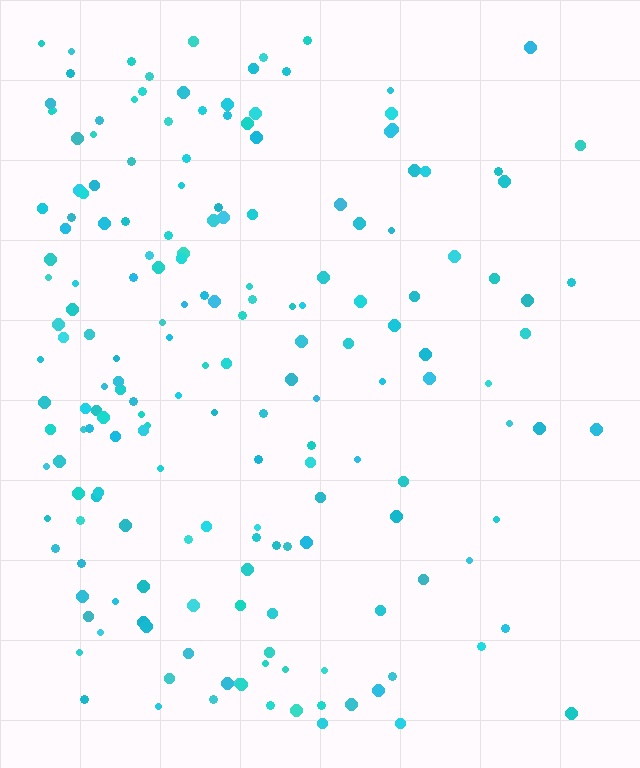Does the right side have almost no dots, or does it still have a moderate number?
Still a moderate number, just noticeably fewer than the left.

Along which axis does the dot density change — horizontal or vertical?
Horizontal.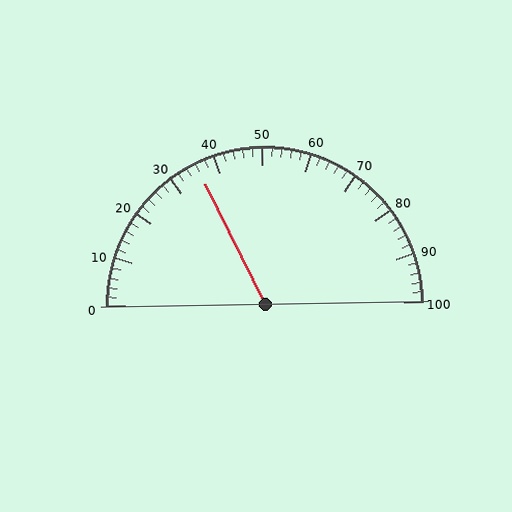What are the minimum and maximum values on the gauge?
The gauge ranges from 0 to 100.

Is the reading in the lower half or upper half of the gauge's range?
The reading is in the lower half of the range (0 to 100).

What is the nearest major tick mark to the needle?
The nearest major tick mark is 40.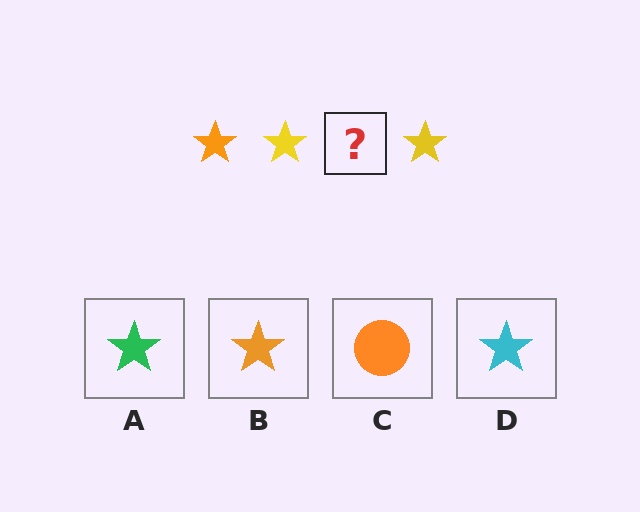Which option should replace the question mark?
Option B.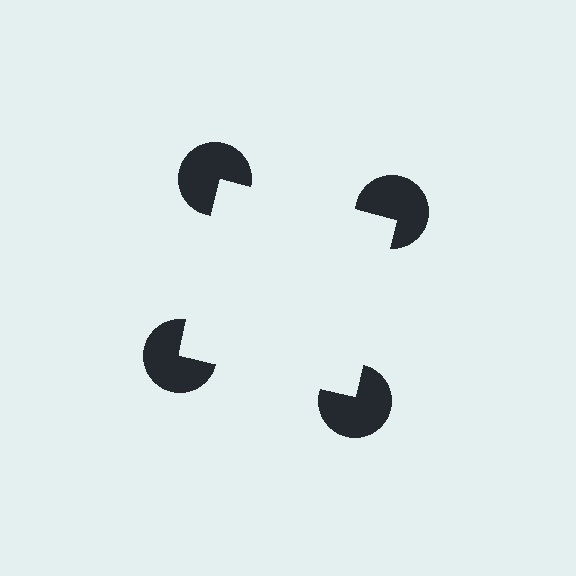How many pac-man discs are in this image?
There are 4 — one at each vertex of the illusory square.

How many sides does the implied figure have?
4 sides.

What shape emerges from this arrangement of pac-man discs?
An illusory square — its edges are inferred from the aligned wedge cuts in the pac-man discs, not physically drawn.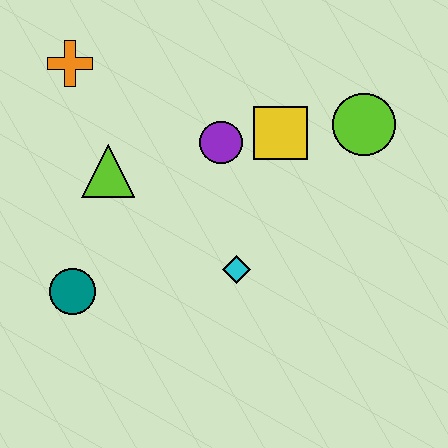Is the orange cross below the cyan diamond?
No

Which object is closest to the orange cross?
The lime triangle is closest to the orange cross.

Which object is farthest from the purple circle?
The teal circle is farthest from the purple circle.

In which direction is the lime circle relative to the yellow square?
The lime circle is to the right of the yellow square.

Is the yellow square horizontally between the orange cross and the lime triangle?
No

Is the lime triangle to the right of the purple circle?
No